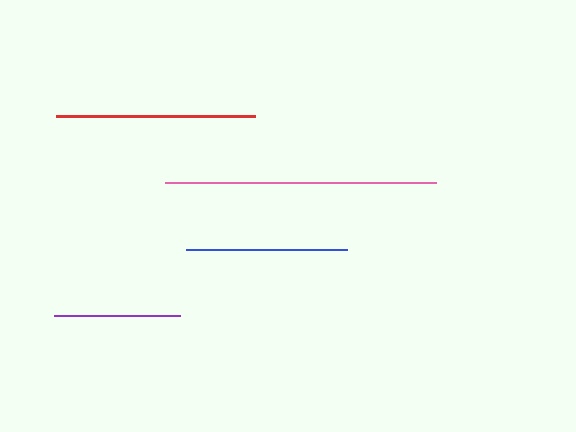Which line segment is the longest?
The pink line is the longest at approximately 272 pixels.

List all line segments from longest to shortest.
From longest to shortest: pink, red, blue, purple.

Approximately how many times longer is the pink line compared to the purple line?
The pink line is approximately 2.1 times the length of the purple line.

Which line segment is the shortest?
The purple line is the shortest at approximately 127 pixels.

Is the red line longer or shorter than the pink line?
The pink line is longer than the red line.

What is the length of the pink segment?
The pink segment is approximately 272 pixels long.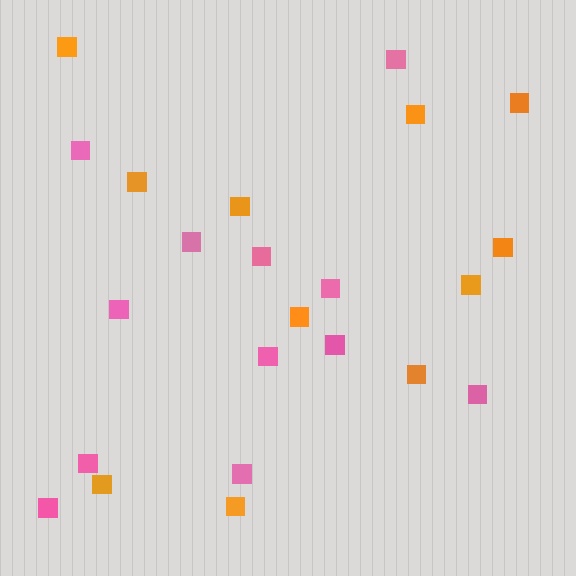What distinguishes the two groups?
There are 2 groups: one group of pink squares (12) and one group of orange squares (11).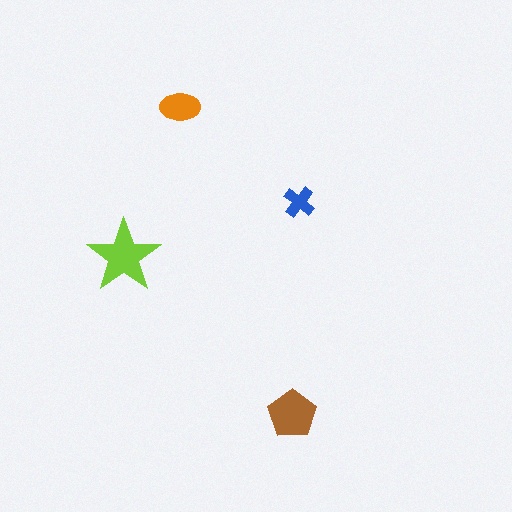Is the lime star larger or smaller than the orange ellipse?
Larger.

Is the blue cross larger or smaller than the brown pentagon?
Smaller.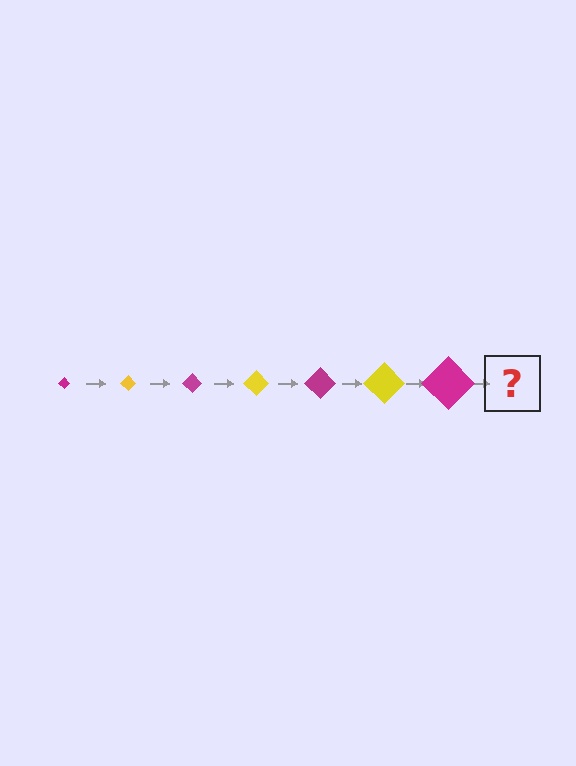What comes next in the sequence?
The next element should be a yellow diamond, larger than the previous one.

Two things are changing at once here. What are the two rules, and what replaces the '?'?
The two rules are that the diamond grows larger each step and the color cycles through magenta and yellow. The '?' should be a yellow diamond, larger than the previous one.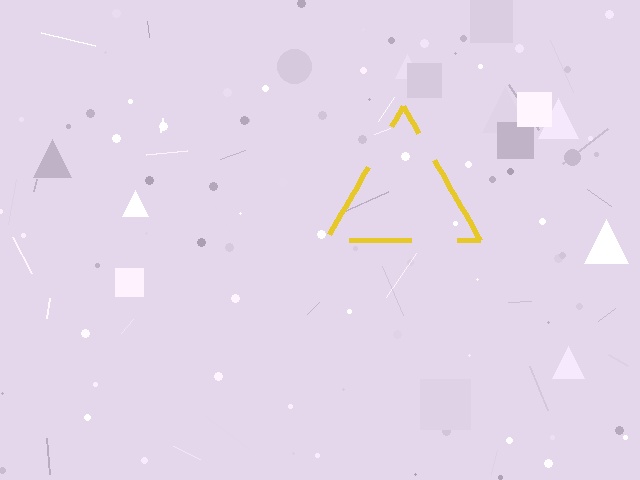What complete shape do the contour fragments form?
The contour fragments form a triangle.